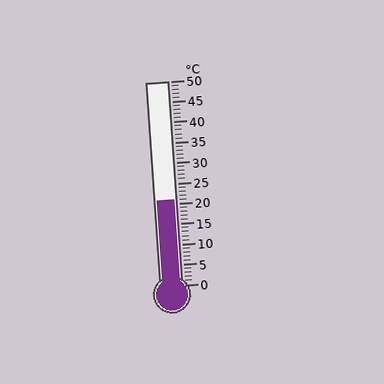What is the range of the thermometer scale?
The thermometer scale ranges from 0°C to 50°C.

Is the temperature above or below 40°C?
The temperature is below 40°C.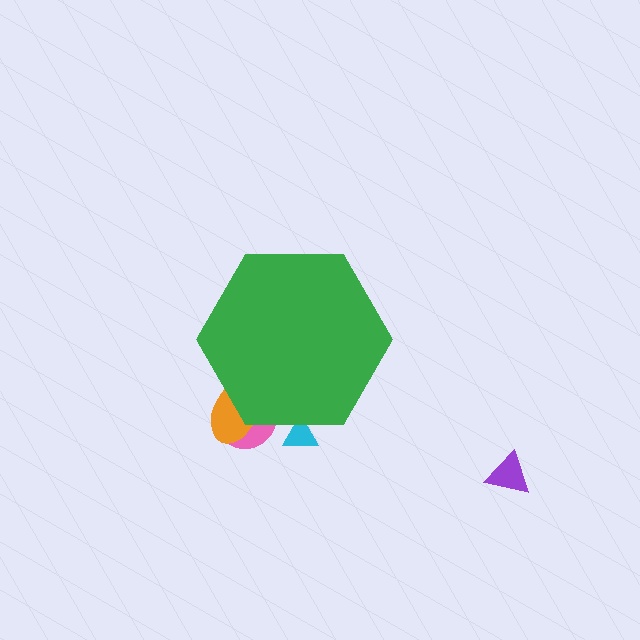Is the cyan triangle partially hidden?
Yes, the cyan triangle is partially hidden behind the green hexagon.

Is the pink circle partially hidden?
Yes, the pink circle is partially hidden behind the green hexagon.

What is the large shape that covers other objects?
A green hexagon.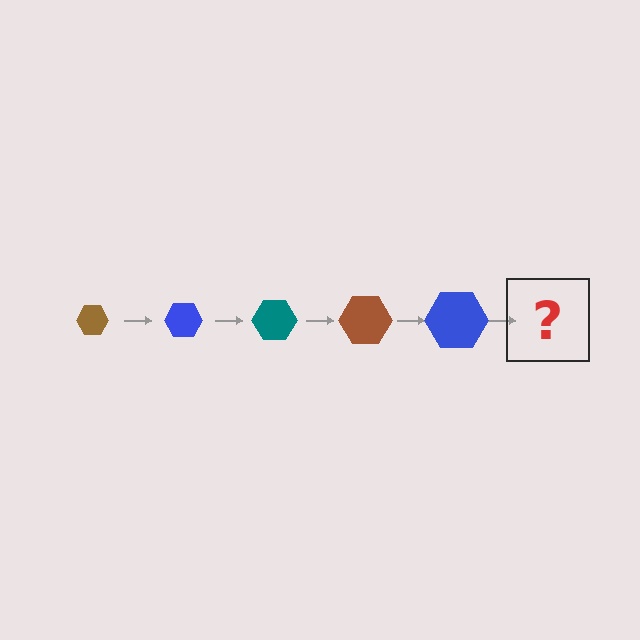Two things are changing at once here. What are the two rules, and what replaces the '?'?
The two rules are that the hexagon grows larger each step and the color cycles through brown, blue, and teal. The '?' should be a teal hexagon, larger than the previous one.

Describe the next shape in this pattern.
It should be a teal hexagon, larger than the previous one.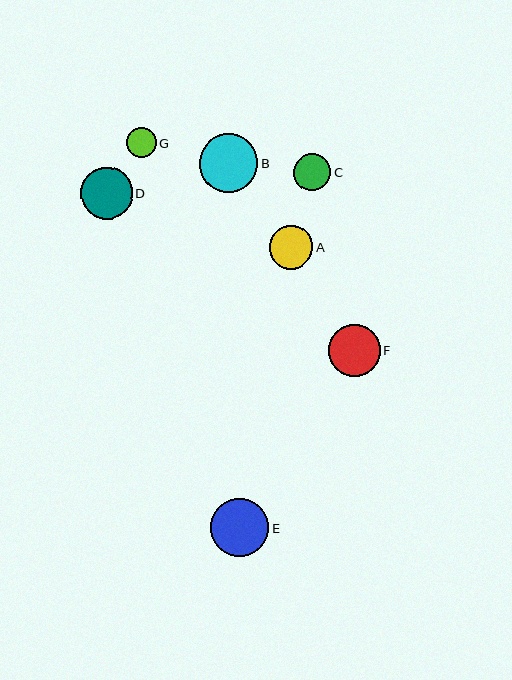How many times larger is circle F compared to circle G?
Circle F is approximately 1.7 times the size of circle G.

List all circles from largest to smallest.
From largest to smallest: E, B, F, D, A, C, G.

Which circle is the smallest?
Circle G is the smallest with a size of approximately 30 pixels.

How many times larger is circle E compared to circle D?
Circle E is approximately 1.1 times the size of circle D.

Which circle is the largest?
Circle E is the largest with a size of approximately 59 pixels.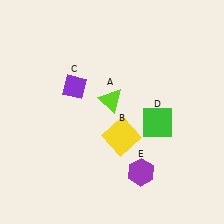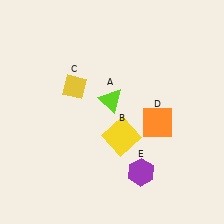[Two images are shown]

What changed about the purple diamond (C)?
In Image 1, C is purple. In Image 2, it changed to yellow.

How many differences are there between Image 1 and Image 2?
There are 2 differences between the two images.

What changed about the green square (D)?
In Image 1, D is green. In Image 2, it changed to orange.